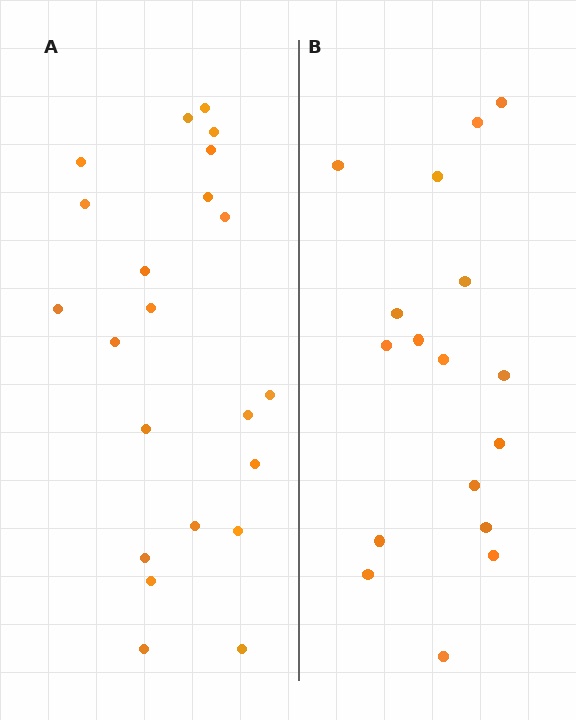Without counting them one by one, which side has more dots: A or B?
Region A (the left region) has more dots.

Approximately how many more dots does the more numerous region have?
Region A has about 5 more dots than region B.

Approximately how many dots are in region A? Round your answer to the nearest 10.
About 20 dots. (The exact count is 22, which rounds to 20.)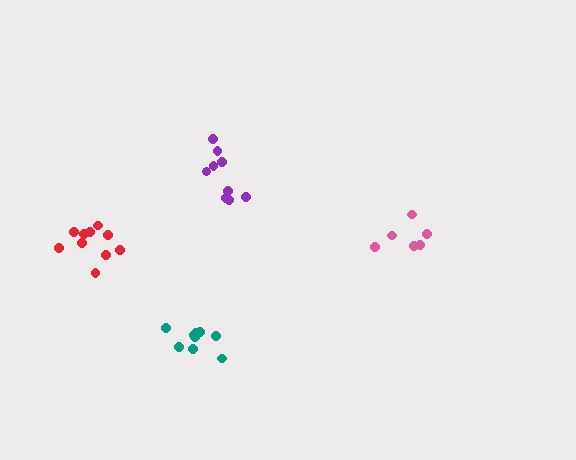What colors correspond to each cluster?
The clusters are colored: teal, pink, red, purple.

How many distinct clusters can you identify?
There are 4 distinct clusters.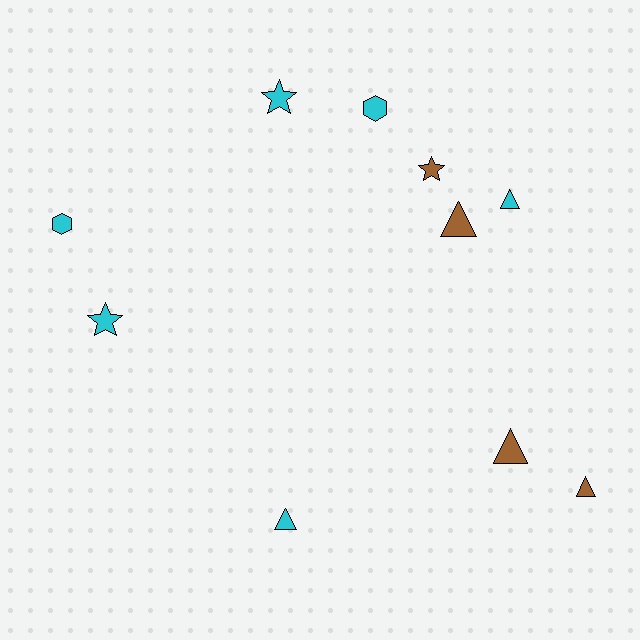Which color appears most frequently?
Cyan, with 6 objects.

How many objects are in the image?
There are 10 objects.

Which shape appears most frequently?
Triangle, with 5 objects.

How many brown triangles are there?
There are 3 brown triangles.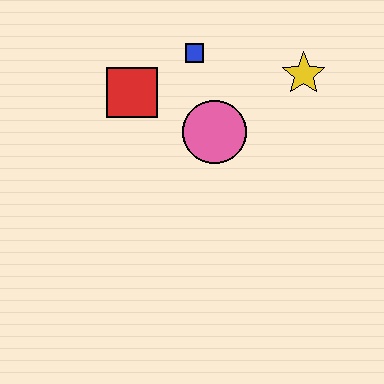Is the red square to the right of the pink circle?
No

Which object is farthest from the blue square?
The yellow star is farthest from the blue square.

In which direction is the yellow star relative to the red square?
The yellow star is to the right of the red square.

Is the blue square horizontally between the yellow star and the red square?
Yes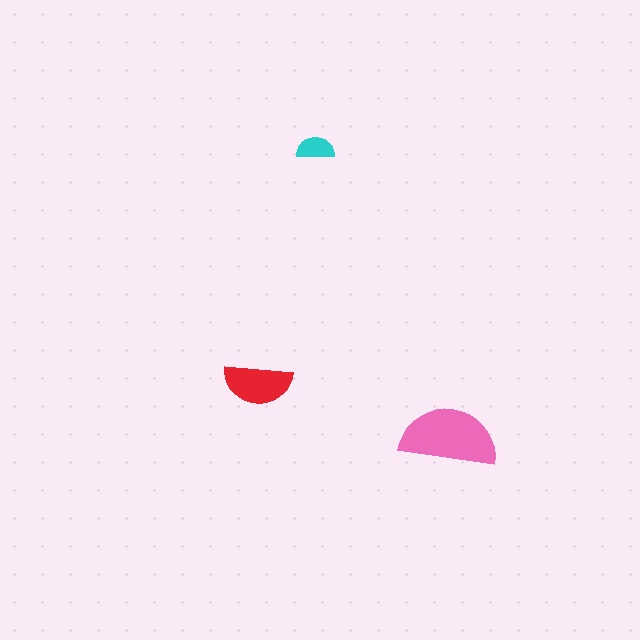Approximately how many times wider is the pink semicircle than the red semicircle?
About 1.5 times wider.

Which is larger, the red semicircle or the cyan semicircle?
The red one.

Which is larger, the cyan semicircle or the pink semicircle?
The pink one.